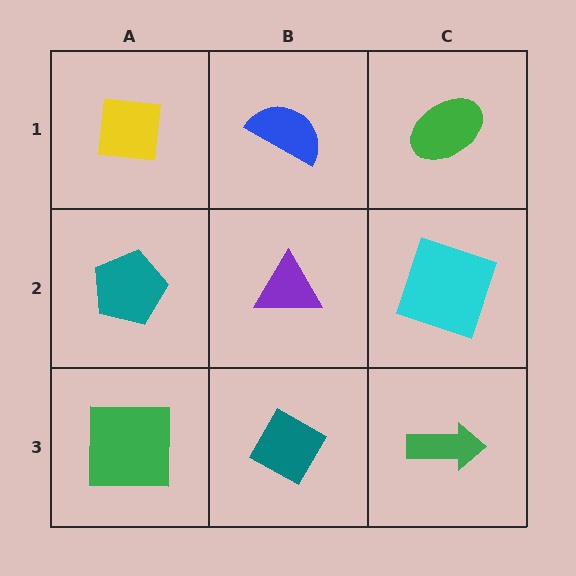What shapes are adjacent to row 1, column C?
A cyan square (row 2, column C), a blue semicircle (row 1, column B).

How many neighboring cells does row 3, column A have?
2.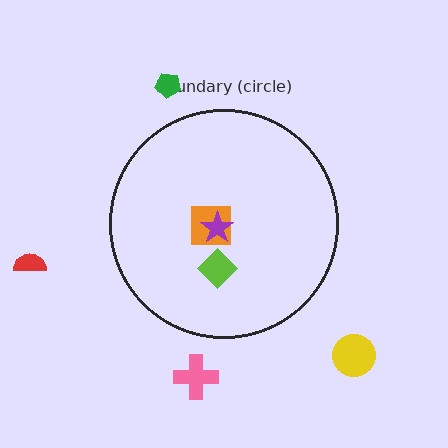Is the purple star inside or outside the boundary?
Inside.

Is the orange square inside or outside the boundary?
Inside.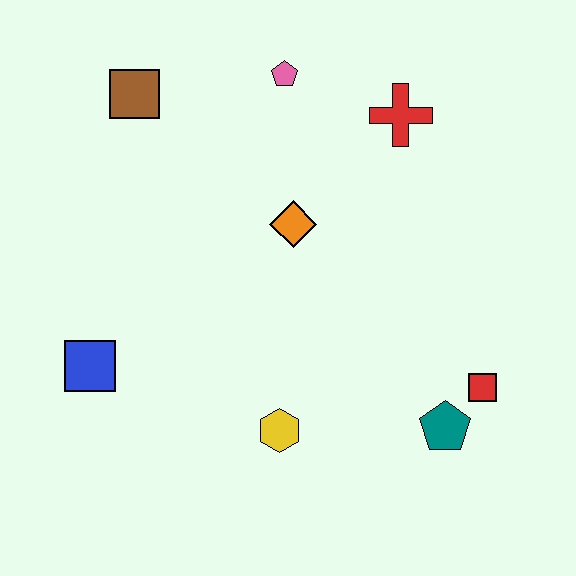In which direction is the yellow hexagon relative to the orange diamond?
The yellow hexagon is below the orange diamond.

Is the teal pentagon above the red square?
No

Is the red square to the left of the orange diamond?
No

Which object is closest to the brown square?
The pink pentagon is closest to the brown square.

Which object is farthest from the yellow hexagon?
The brown square is farthest from the yellow hexagon.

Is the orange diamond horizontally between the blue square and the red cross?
Yes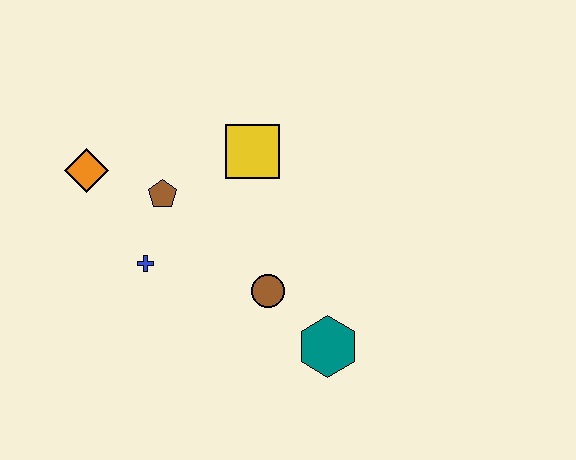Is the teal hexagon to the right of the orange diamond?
Yes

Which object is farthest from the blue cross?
The teal hexagon is farthest from the blue cross.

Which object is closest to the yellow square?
The brown pentagon is closest to the yellow square.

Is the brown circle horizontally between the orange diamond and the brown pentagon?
No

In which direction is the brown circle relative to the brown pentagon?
The brown circle is to the right of the brown pentagon.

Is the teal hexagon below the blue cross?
Yes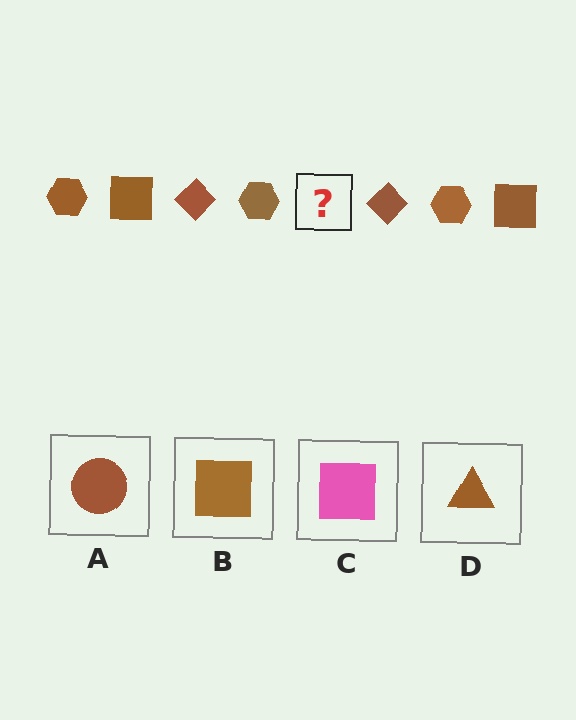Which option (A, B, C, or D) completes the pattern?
B.